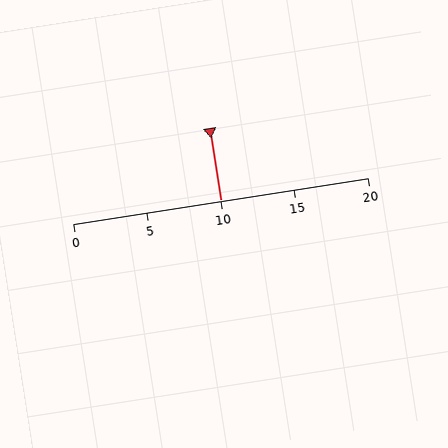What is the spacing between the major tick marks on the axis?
The major ticks are spaced 5 apart.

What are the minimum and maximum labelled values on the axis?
The axis runs from 0 to 20.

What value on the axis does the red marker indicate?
The marker indicates approximately 10.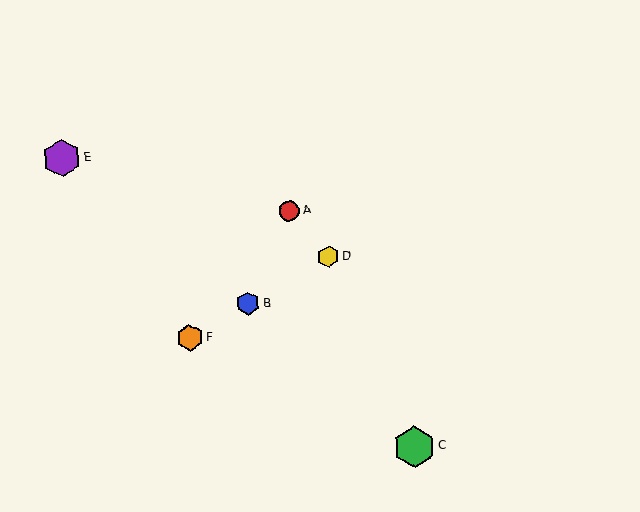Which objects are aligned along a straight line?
Objects B, D, F are aligned along a straight line.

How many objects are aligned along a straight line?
3 objects (B, D, F) are aligned along a straight line.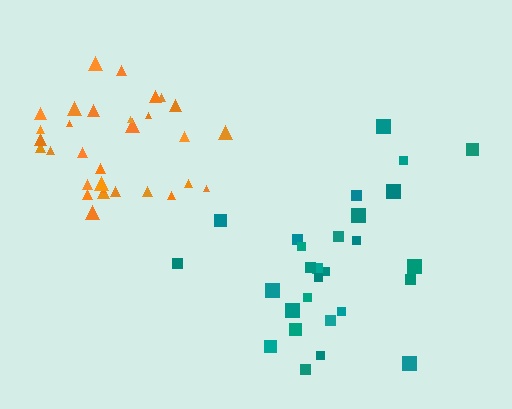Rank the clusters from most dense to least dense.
orange, teal.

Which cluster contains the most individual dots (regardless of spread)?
Orange (31).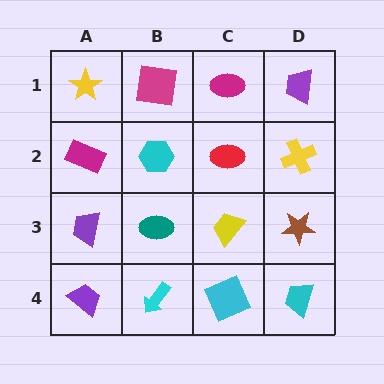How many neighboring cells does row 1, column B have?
3.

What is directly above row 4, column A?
A purple trapezoid.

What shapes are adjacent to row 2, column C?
A magenta ellipse (row 1, column C), a yellow trapezoid (row 3, column C), a cyan hexagon (row 2, column B), a yellow cross (row 2, column D).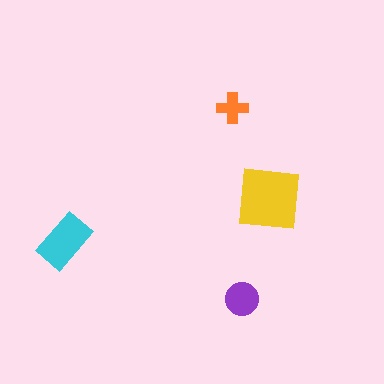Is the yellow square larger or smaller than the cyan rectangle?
Larger.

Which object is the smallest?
The orange cross.